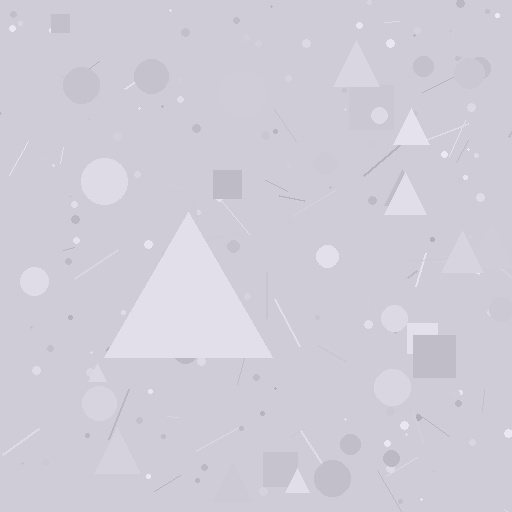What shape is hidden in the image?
A triangle is hidden in the image.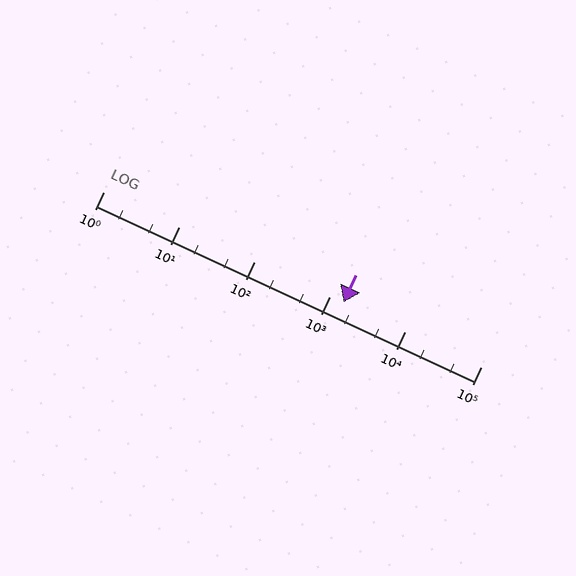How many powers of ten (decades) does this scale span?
The scale spans 5 decades, from 1 to 100000.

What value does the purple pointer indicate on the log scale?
The pointer indicates approximately 1500.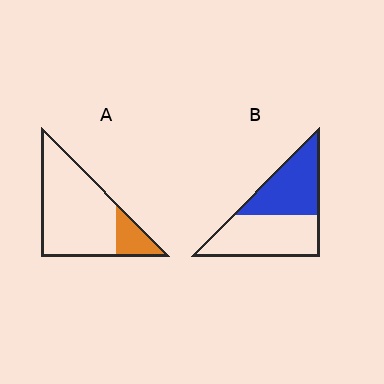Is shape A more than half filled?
No.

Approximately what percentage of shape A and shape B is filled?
A is approximately 20% and B is approximately 45%.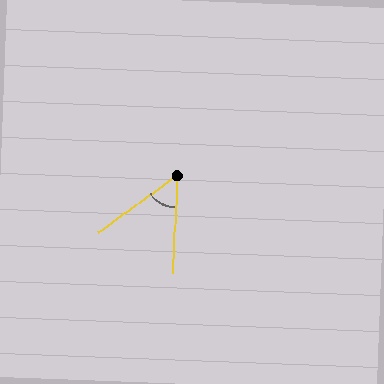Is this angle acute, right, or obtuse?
It is acute.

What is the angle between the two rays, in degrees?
Approximately 52 degrees.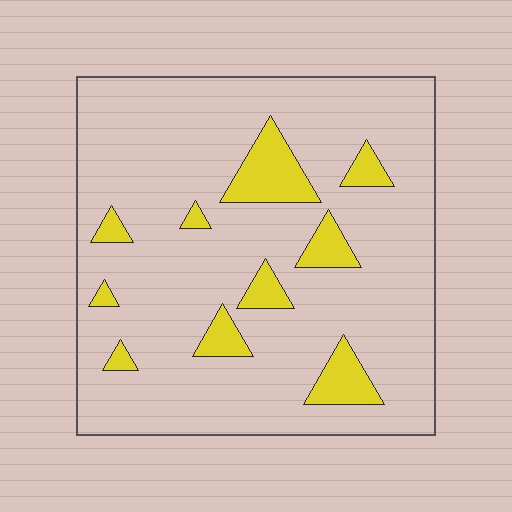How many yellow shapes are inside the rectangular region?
10.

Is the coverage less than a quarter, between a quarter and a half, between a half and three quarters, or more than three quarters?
Less than a quarter.